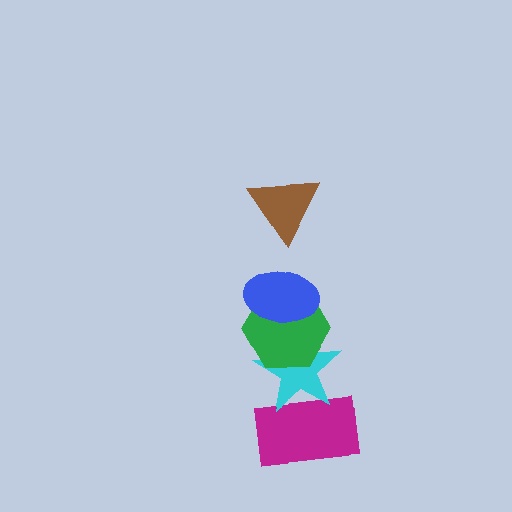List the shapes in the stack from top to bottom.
From top to bottom: the brown triangle, the blue ellipse, the green hexagon, the cyan star, the magenta rectangle.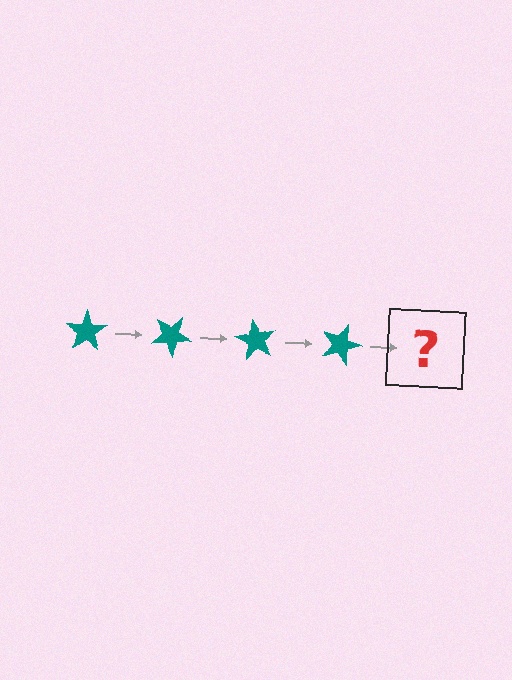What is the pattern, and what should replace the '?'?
The pattern is that the star rotates 30 degrees each step. The '?' should be a teal star rotated 120 degrees.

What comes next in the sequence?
The next element should be a teal star rotated 120 degrees.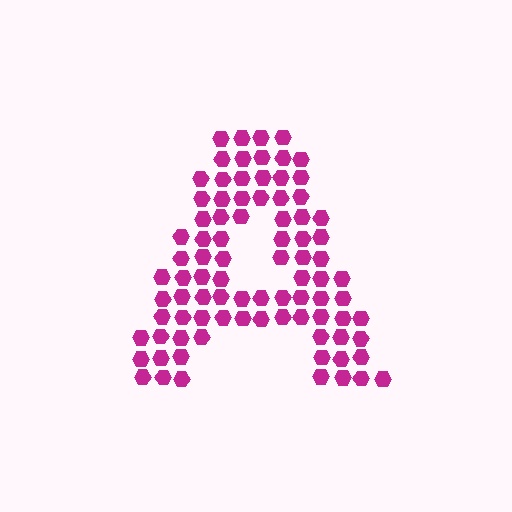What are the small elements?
The small elements are hexagons.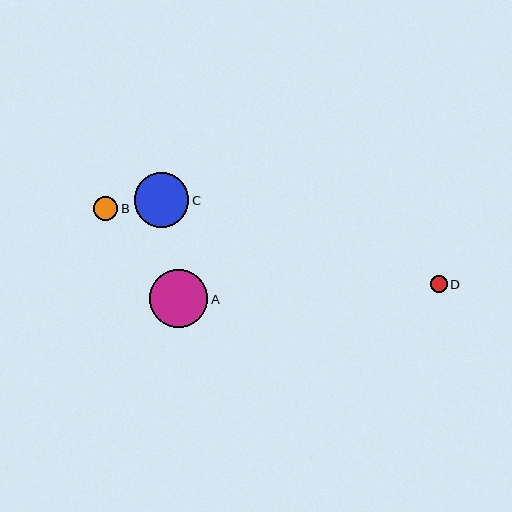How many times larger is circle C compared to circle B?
Circle C is approximately 2.3 times the size of circle B.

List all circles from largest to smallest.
From largest to smallest: A, C, B, D.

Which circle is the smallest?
Circle D is the smallest with a size of approximately 17 pixels.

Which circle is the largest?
Circle A is the largest with a size of approximately 58 pixels.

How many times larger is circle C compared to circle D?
Circle C is approximately 3.3 times the size of circle D.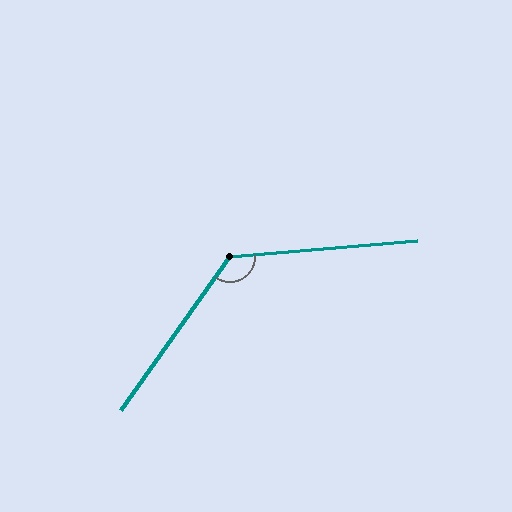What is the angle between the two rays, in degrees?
Approximately 130 degrees.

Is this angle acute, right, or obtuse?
It is obtuse.